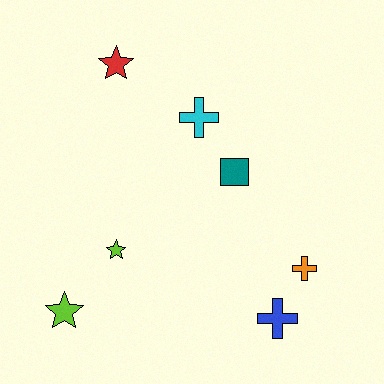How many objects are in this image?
There are 7 objects.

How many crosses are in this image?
There are 3 crosses.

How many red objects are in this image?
There is 1 red object.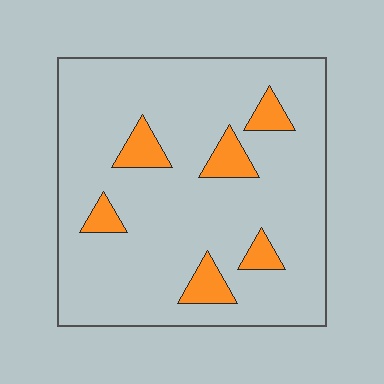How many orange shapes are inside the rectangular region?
6.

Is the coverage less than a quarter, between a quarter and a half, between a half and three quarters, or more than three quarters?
Less than a quarter.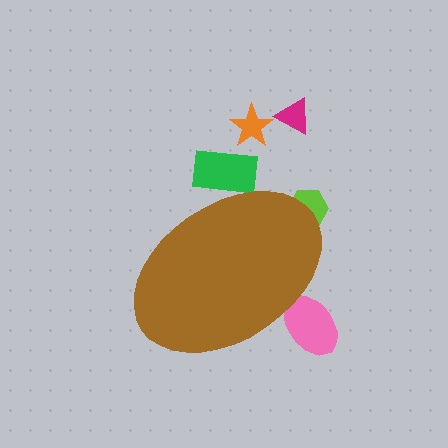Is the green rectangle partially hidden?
Yes, the green rectangle is partially hidden behind the brown ellipse.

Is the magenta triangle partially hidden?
No, the magenta triangle is fully visible.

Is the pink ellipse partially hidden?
Yes, the pink ellipse is partially hidden behind the brown ellipse.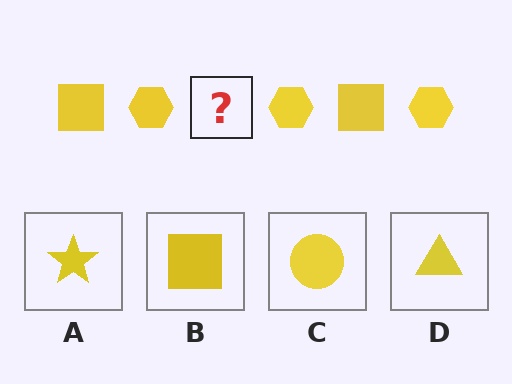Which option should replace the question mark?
Option B.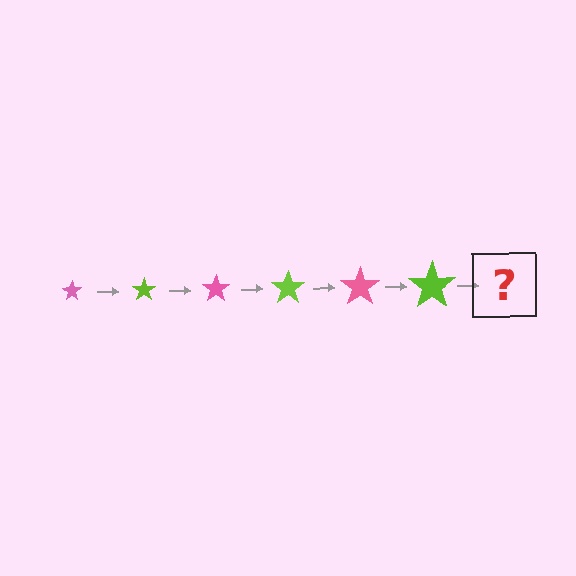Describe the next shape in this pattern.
It should be a pink star, larger than the previous one.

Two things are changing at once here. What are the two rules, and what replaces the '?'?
The two rules are that the star grows larger each step and the color cycles through pink and lime. The '?' should be a pink star, larger than the previous one.